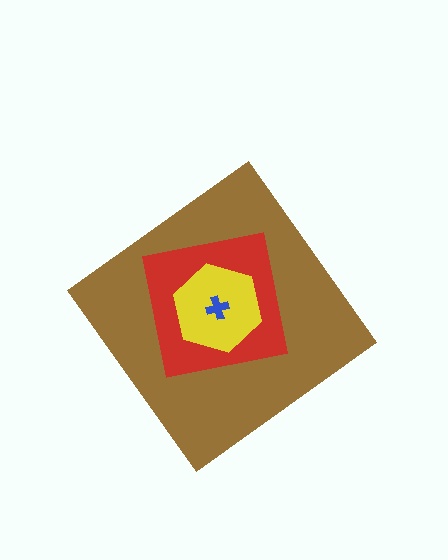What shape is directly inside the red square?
The yellow hexagon.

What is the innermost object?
The blue cross.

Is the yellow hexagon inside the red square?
Yes.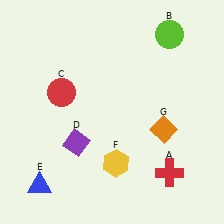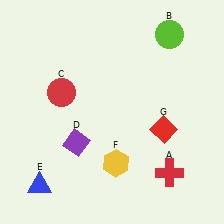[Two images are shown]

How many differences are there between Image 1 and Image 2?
There is 1 difference between the two images.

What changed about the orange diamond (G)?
In Image 1, G is orange. In Image 2, it changed to red.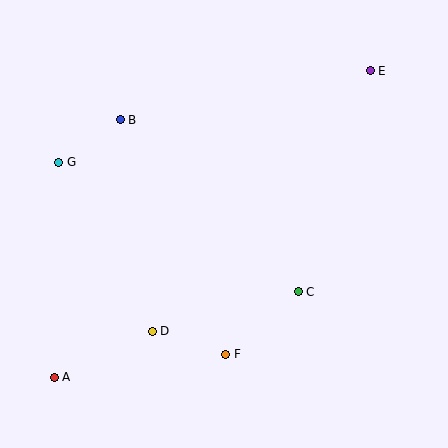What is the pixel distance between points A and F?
The distance between A and F is 173 pixels.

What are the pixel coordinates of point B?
Point B is at (120, 120).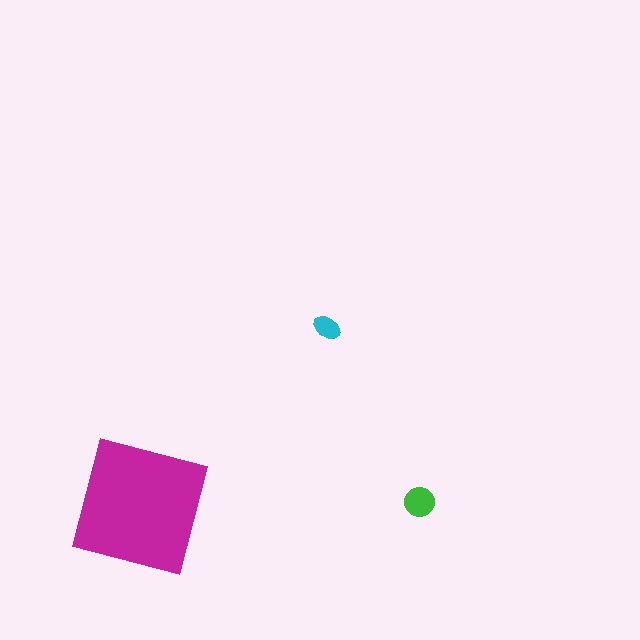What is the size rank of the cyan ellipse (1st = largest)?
3rd.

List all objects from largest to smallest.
The magenta square, the green circle, the cyan ellipse.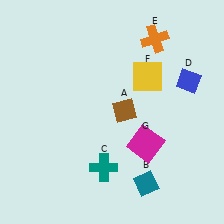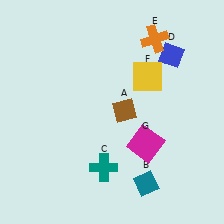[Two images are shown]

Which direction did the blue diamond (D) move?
The blue diamond (D) moved up.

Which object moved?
The blue diamond (D) moved up.